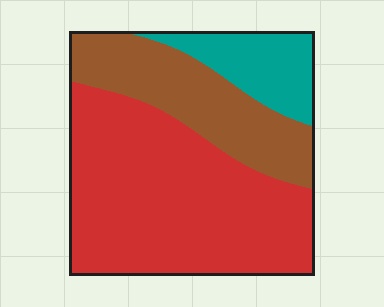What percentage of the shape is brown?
Brown covers 27% of the shape.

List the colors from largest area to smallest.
From largest to smallest: red, brown, teal.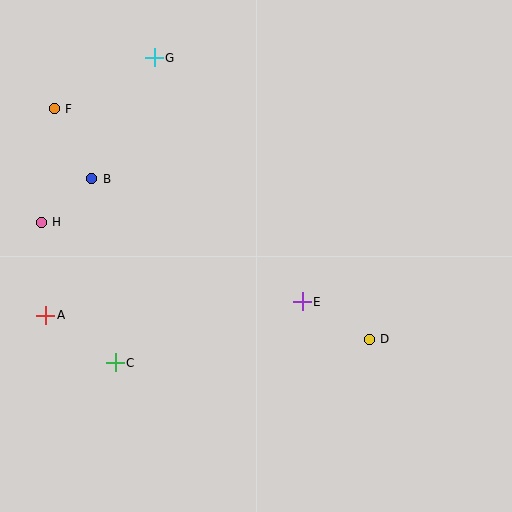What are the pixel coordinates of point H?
Point H is at (41, 222).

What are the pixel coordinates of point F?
Point F is at (54, 109).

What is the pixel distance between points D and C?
The distance between D and C is 255 pixels.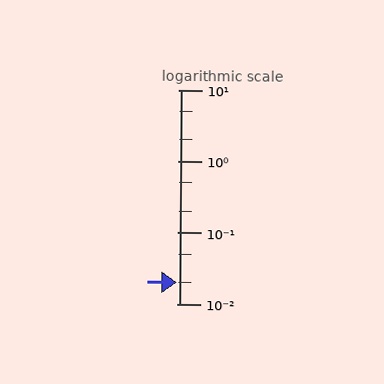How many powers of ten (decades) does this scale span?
The scale spans 3 decades, from 0.01 to 10.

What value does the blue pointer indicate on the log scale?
The pointer indicates approximately 0.02.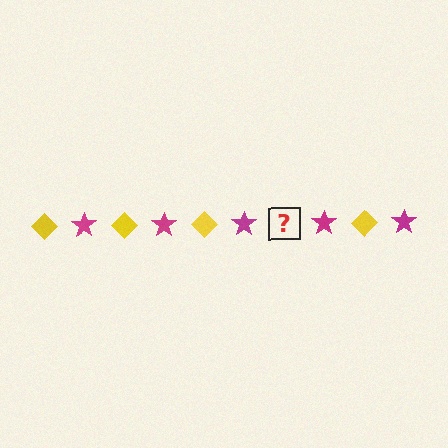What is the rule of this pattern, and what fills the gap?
The rule is that the pattern alternates between yellow diamond and magenta star. The gap should be filled with a yellow diamond.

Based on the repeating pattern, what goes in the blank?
The blank should be a yellow diamond.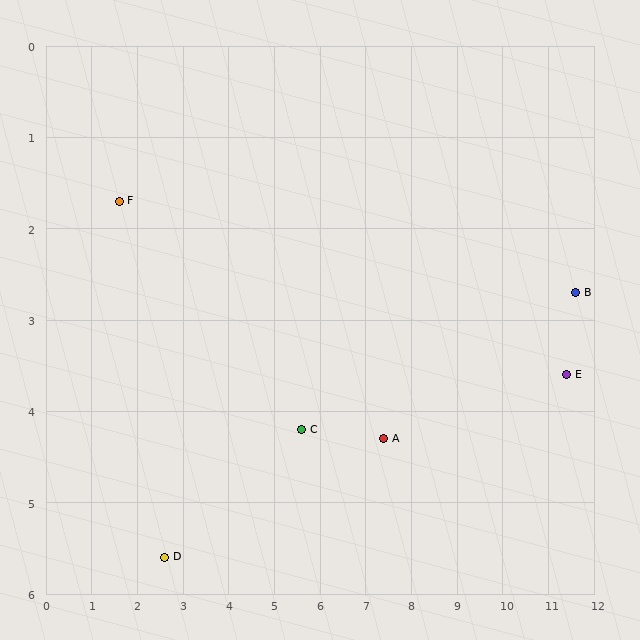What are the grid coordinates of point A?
Point A is at approximately (7.4, 4.3).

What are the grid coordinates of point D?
Point D is at approximately (2.6, 5.6).